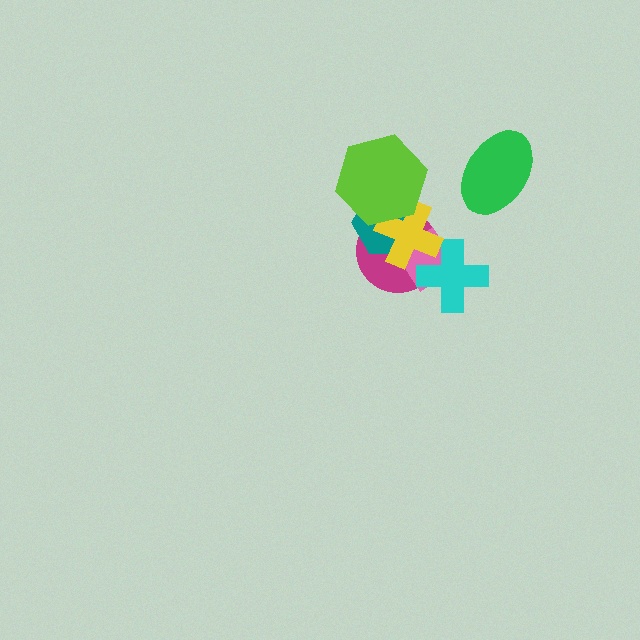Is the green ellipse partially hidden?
No, no other shape covers it.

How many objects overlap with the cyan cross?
3 objects overlap with the cyan cross.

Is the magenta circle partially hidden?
Yes, it is partially covered by another shape.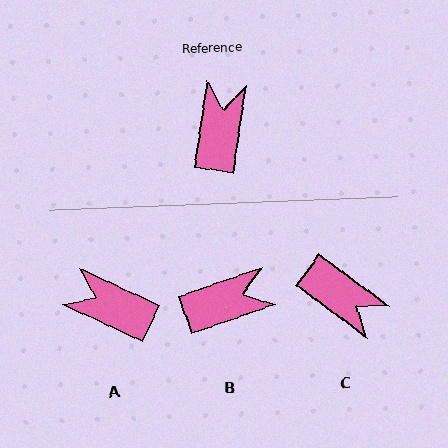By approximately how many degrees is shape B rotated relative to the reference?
Approximately 63 degrees clockwise.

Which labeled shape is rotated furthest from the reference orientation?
C, about 119 degrees away.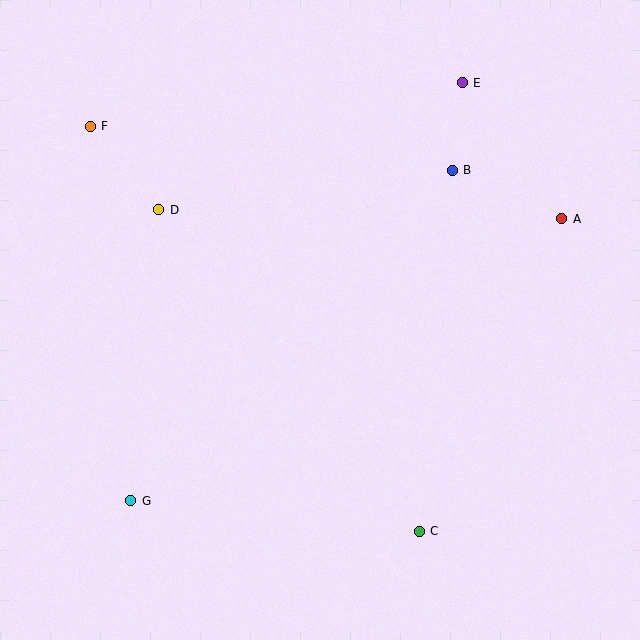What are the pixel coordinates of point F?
Point F is at (90, 126).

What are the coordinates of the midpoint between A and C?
The midpoint between A and C is at (490, 375).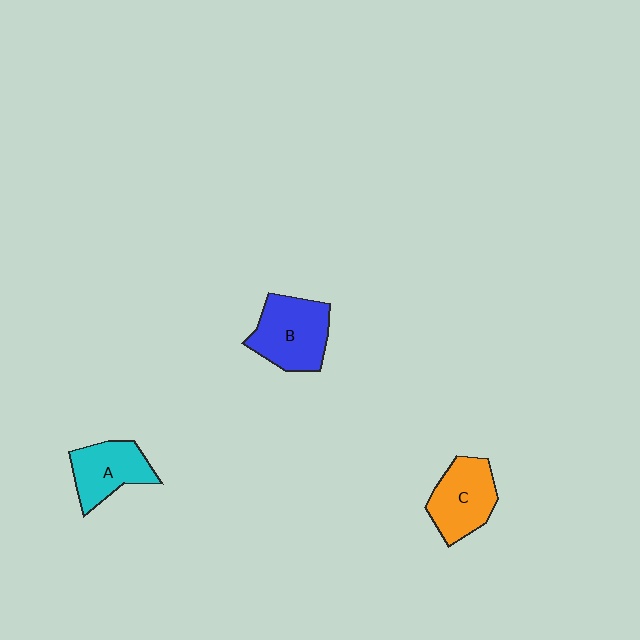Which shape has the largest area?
Shape B (blue).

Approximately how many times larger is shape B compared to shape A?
Approximately 1.3 times.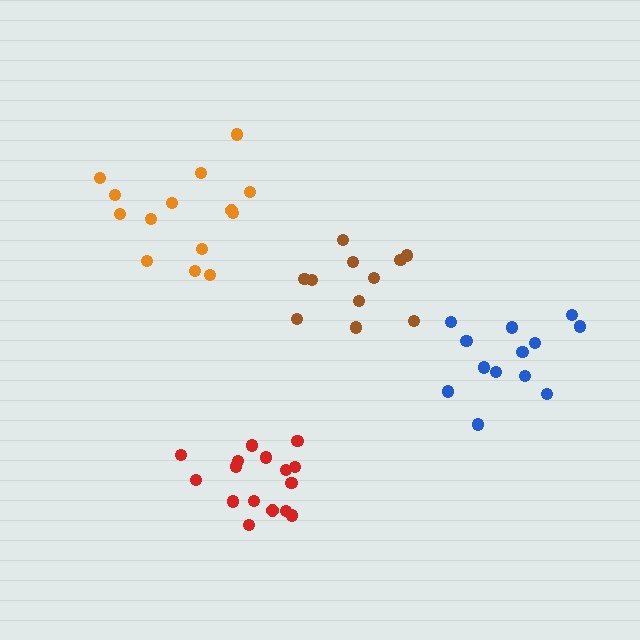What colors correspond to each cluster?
The clusters are colored: brown, blue, orange, red.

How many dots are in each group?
Group 1: 11 dots, Group 2: 13 dots, Group 3: 14 dots, Group 4: 16 dots (54 total).